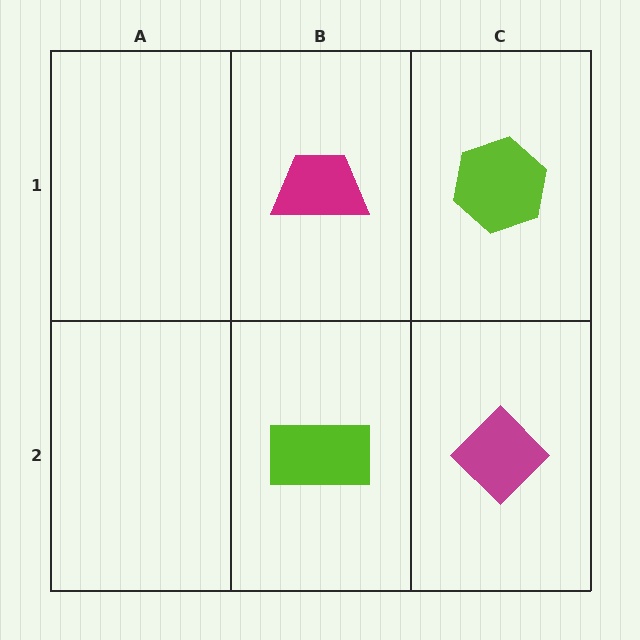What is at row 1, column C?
A lime hexagon.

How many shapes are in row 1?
2 shapes.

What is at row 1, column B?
A magenta trapezoid.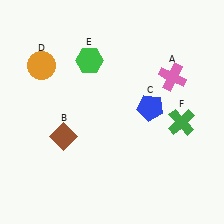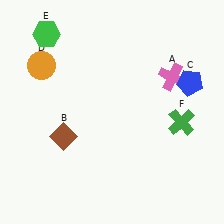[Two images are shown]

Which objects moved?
The objects that moved are: the blue pentagon (C), the green hexagon (E).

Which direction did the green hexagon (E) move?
The green hexagon (E) moved left.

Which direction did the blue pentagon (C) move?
The blue pentagon (C) moved right.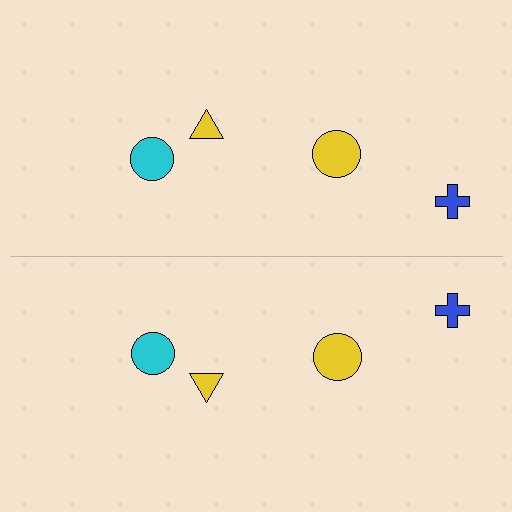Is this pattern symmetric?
Yes, this pattern has bilateral (reflection) symmetry.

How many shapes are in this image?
There are 8 shapes in this image.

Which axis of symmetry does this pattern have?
The pattern has a horizontal axis of symmetry running through the center of the image.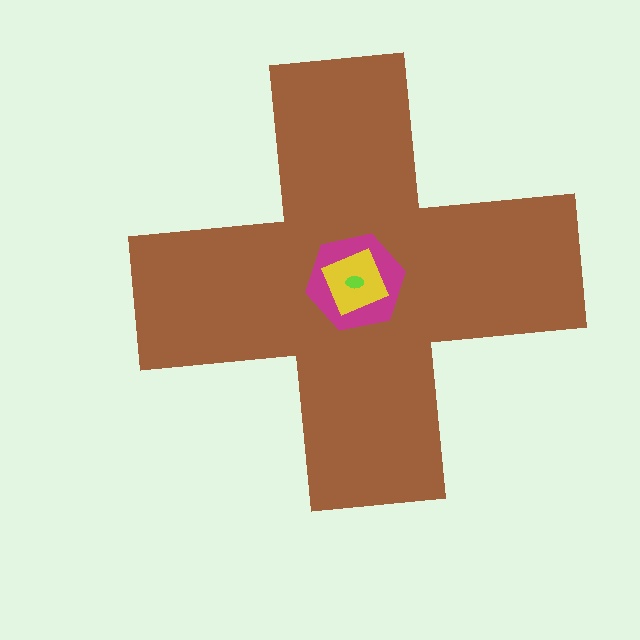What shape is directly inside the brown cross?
The magenta hexagon.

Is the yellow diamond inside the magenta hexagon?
Yes.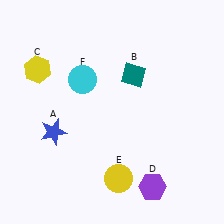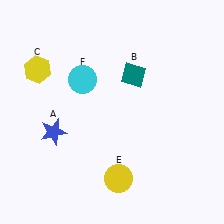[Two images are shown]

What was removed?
The purple hexagon (D) was removed in Image 2.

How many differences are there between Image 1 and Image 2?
There is 1 difference between the two images.